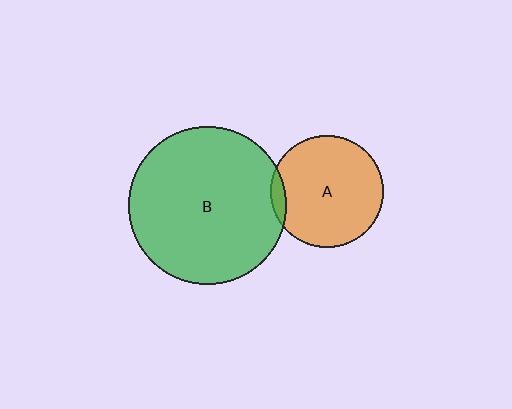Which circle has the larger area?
Circle B (green).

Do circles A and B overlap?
Yes.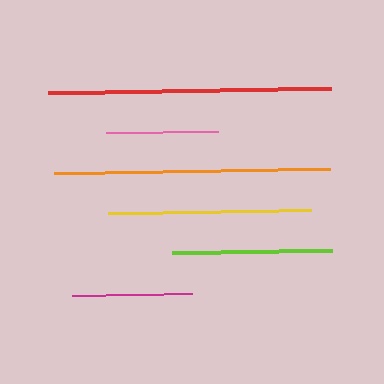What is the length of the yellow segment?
The yellow segment is approximately 203 pixels long.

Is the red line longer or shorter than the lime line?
The red line is longer than the lime line.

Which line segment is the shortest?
The pink line is the shortest at approximately 112 pixels.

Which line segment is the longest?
The red line is the longest at approximately 284 pixels.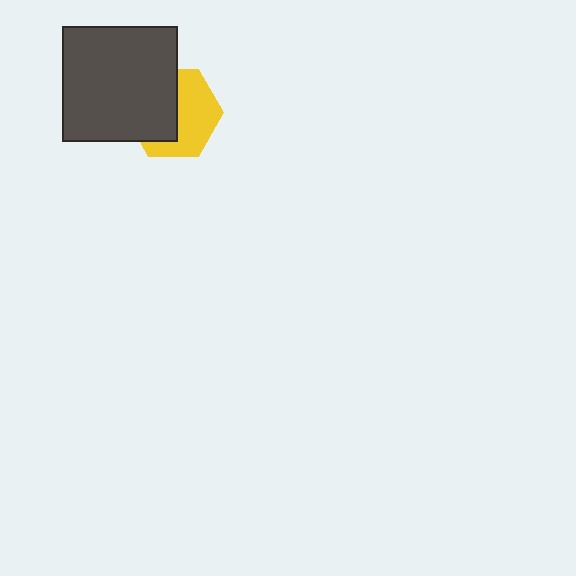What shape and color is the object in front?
The object in front is a dark gray square.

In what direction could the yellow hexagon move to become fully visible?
The yellow hexagon could move right. That would shift it out from behind the dark gray square entirely.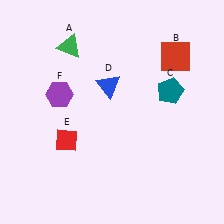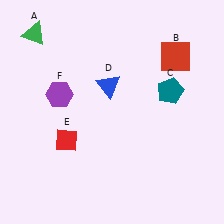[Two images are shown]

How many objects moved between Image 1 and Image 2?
1 object moved between the two images.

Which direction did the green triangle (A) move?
The green triangle (A) moved left.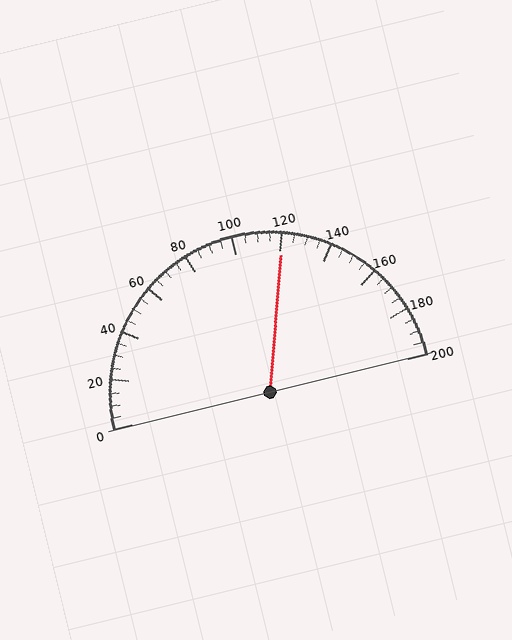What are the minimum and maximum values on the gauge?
The gauge ranges from 0 to 200.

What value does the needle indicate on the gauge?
The needle indicates approximately 120.